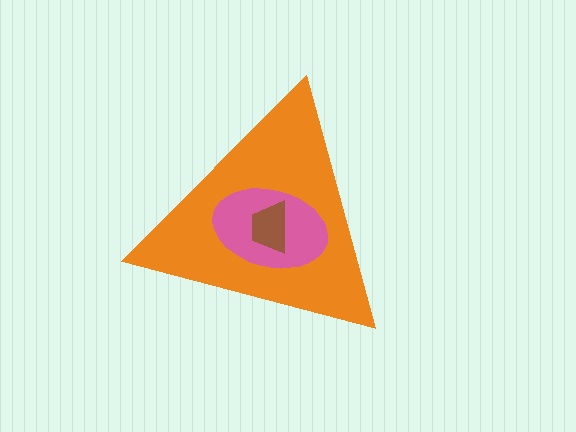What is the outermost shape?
The orange triangle.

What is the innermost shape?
The brown trapezoid.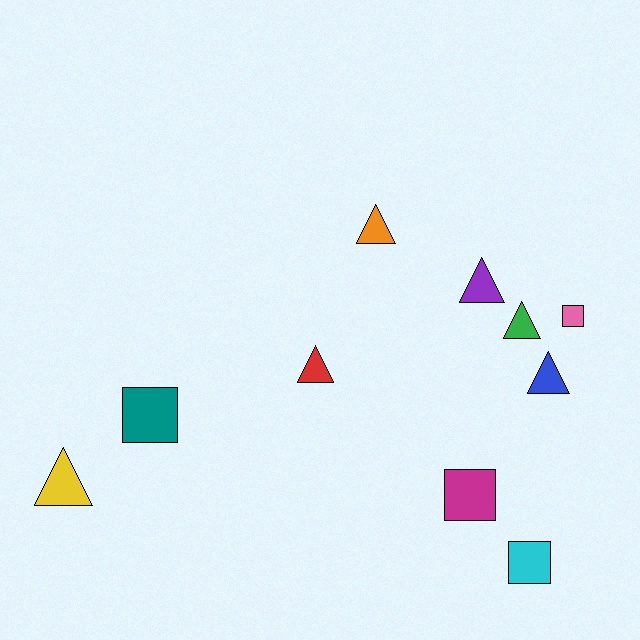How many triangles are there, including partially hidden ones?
There are 6 triangles.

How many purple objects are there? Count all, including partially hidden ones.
There is 1 purple object.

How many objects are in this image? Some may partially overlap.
There are 10 objects.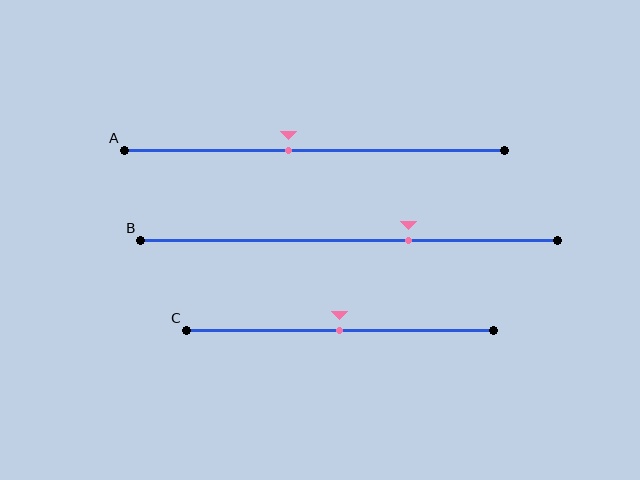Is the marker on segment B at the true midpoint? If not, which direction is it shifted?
No, the marker on segment B is shifted to the right by about 14% of the segment length.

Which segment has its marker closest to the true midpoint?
Segment C has its marker closest to the true midpoint.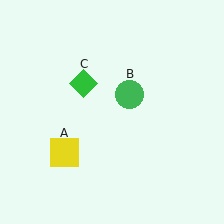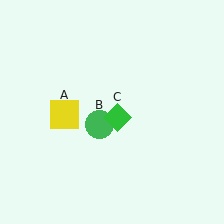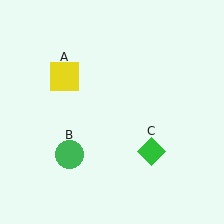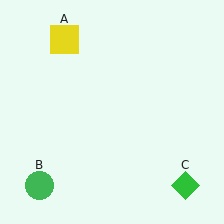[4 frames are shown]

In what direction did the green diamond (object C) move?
The green diamond (object C) moved down and to the right.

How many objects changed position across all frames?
3 objects changed position: yellow square (object A), green circle (object B), green diamond (object C).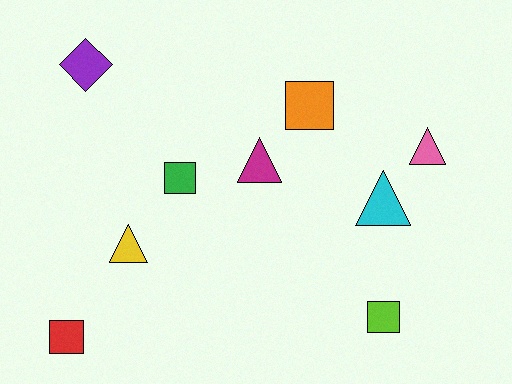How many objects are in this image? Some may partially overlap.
There are 9 objects.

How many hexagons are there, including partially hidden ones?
There are no hexagons.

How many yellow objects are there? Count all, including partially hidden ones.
There is 1 yellow object.